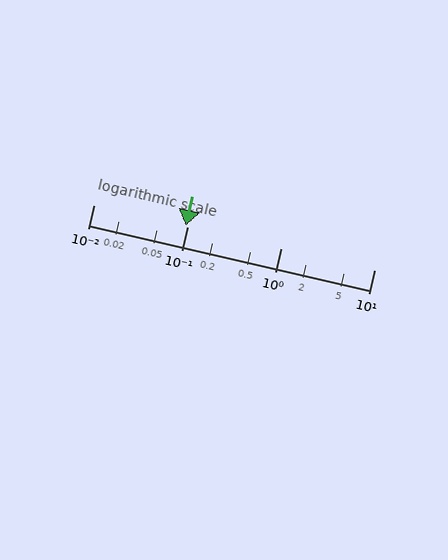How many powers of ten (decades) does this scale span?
The scale spans 3 decades, from 0.01 to 10.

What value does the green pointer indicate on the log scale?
The pointer indicates approximately 0.097.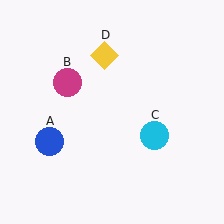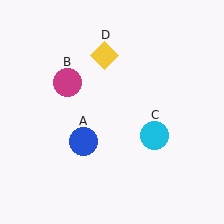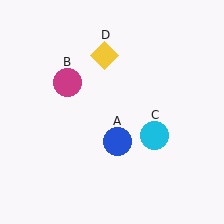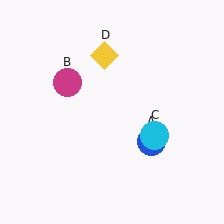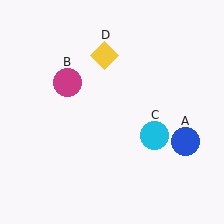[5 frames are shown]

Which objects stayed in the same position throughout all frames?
Magenta circle (object B) and cyan circle (object C) and yellow diamond (object D) remained stationary.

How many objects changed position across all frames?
1 object changed position: blue circle (object A).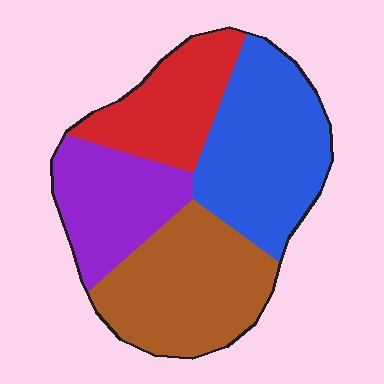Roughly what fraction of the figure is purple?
Purple takes up about one fifth (1/5) of the figure.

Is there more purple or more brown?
Brown.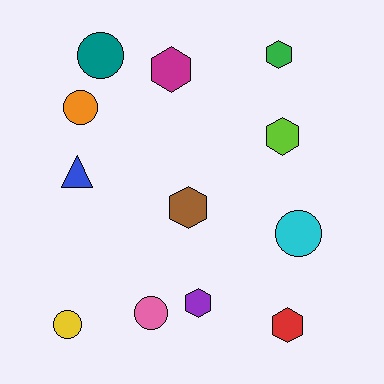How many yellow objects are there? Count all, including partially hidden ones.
There is 1 yellow object.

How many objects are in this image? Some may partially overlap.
There are 12 objects.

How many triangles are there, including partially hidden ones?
There is 1 triangle.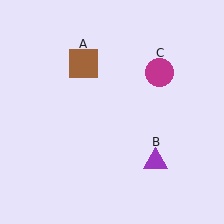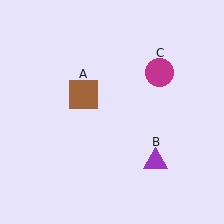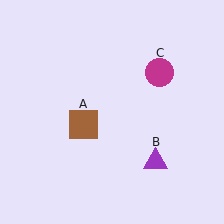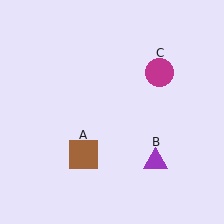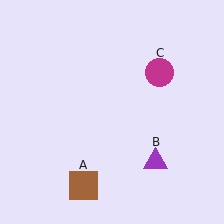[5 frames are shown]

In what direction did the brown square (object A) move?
The brown square (object A) moved down.